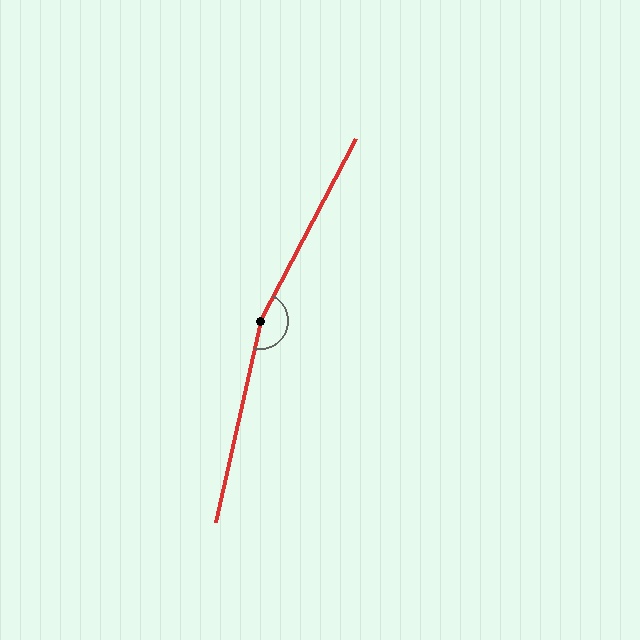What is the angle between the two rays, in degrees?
Approximately 165 degrees.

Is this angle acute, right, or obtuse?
It is obtuse.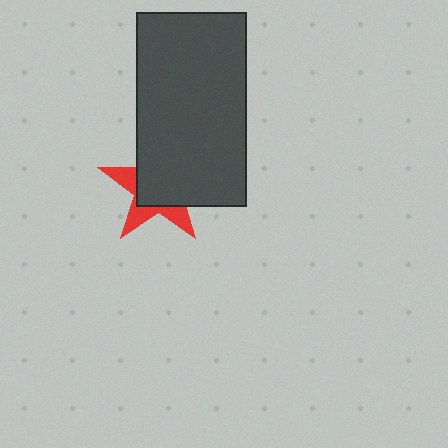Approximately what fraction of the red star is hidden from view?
Roughly 65% of the red star is hidden behind the dark gray rectangle.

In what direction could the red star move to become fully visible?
The red star could move toward the lower-left. That would shift it out from behind the dark gray rectangle entirely.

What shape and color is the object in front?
The object in front is a dark gray rectangle.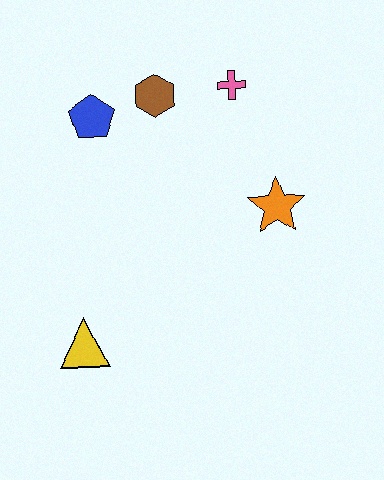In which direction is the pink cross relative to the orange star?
The pink cross is above the orange star.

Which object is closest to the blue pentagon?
The brown hexagon is closest to the blue pentagon.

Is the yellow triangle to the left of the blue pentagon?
Yes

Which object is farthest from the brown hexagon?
The yellow triangle is farthest from the brown hexagon.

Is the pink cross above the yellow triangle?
Yes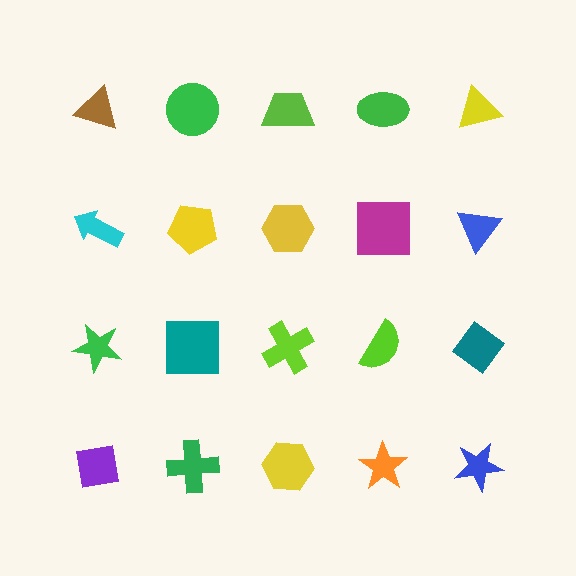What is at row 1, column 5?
A yellow triangle.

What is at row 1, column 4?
A green ellipse.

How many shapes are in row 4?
5 shapes.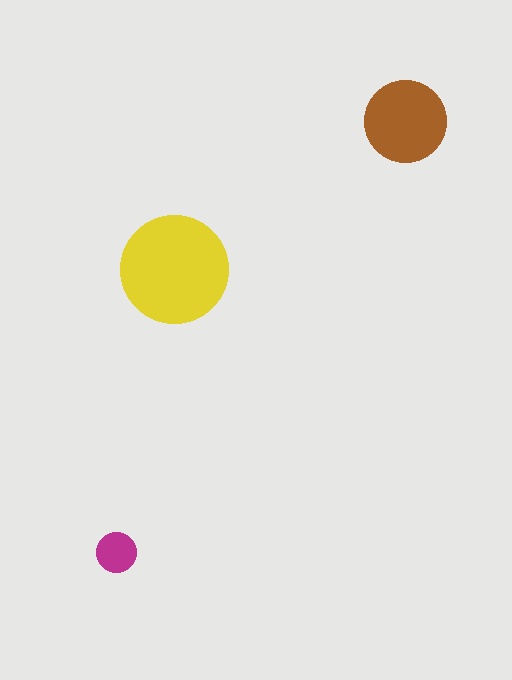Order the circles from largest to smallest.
the yellow one, the brown one, the magenta one.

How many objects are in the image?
There are 3 objects in the image.